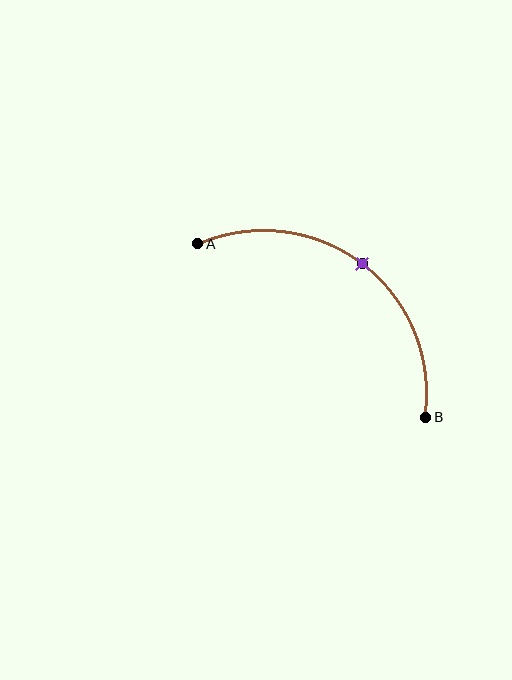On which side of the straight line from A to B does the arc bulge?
The arc bulges above and to the right of the straight line connecting A and B.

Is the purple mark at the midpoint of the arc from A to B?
Yes. The purple mark lies on the arc at equal arc-length from both A and B — it is the arc midpoint.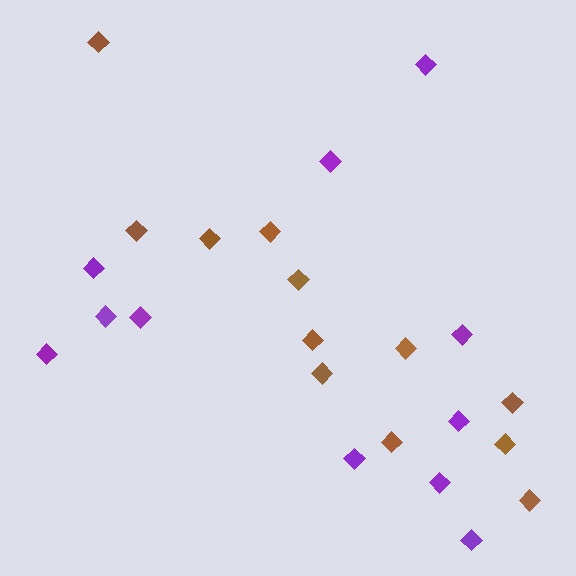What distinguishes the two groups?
There are 2 groups: one group of brown diamonds (12) and one group of purple diamonds (11).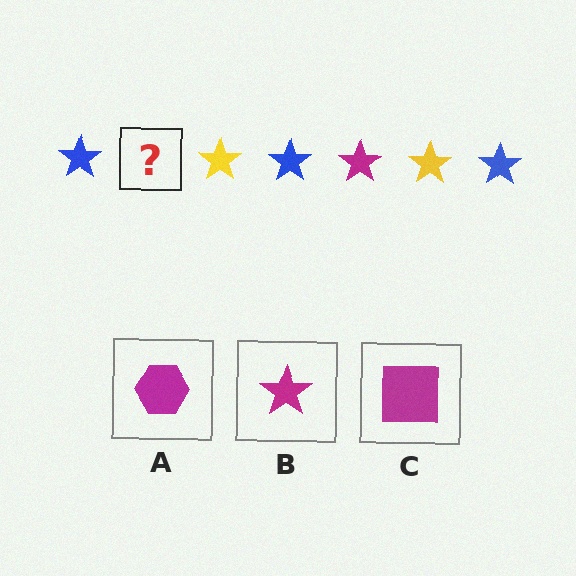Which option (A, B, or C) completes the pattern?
B.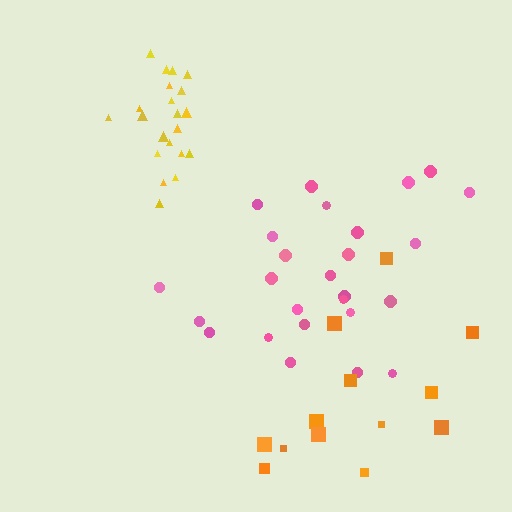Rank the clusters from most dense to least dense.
yellow, pink, orange.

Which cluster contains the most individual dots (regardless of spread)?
Pink (26).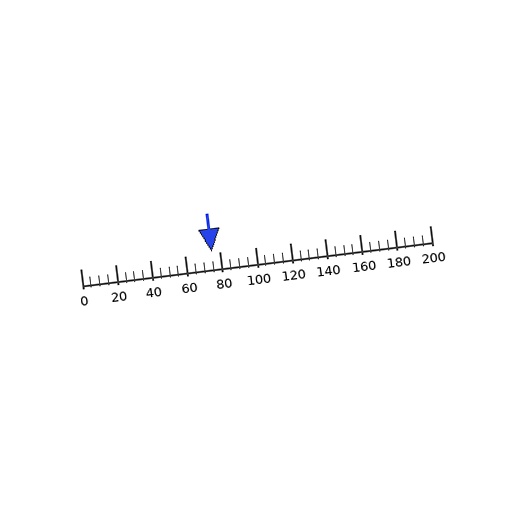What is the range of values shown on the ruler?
The ruler shows values from 0 to 200.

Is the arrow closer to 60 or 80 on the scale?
The arrow is closer to 80.